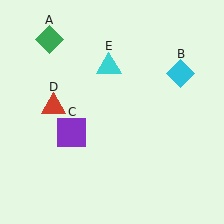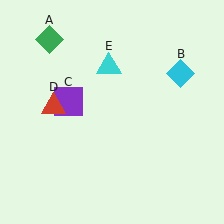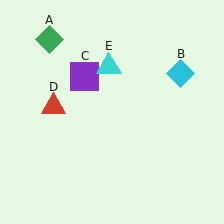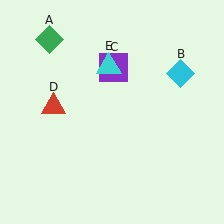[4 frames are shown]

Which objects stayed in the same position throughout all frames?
Green diamond (object A) and cyan diamond (object B) and red triangle (object D) and cyan triangle (object E) remained stationary.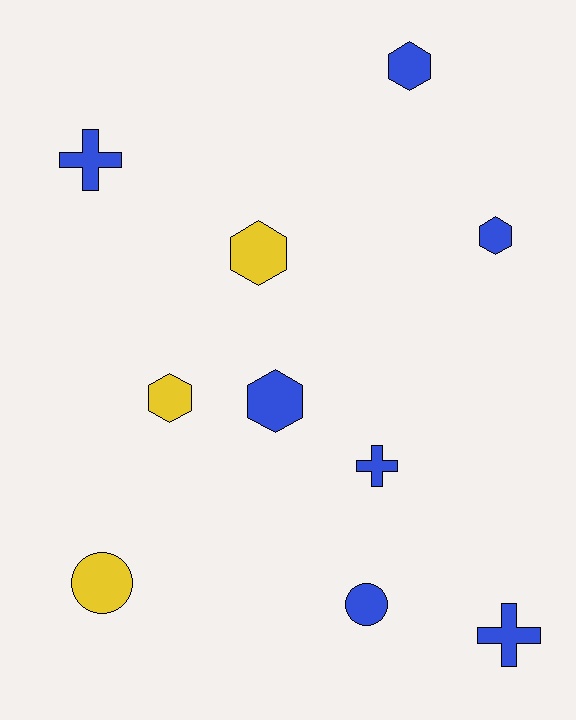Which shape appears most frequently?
Hexagon, with 5 objects.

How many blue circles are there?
There is 1 blue circle.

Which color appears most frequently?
Blue, with 7 objects.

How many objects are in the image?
There are 10 objects.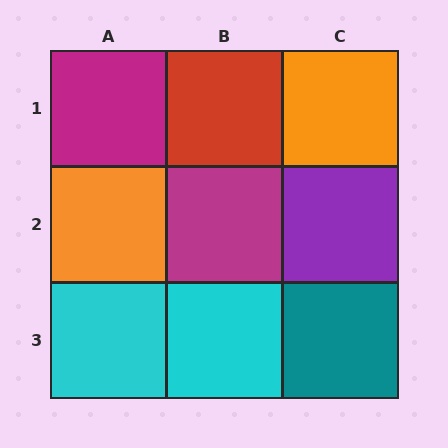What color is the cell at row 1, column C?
Orange.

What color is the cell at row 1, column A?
Magenta.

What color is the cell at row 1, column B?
Red.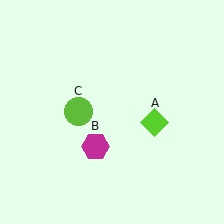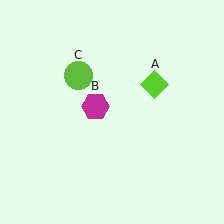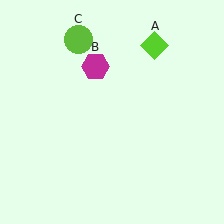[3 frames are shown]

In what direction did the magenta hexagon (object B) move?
The magenta hexagon (object B) moved up.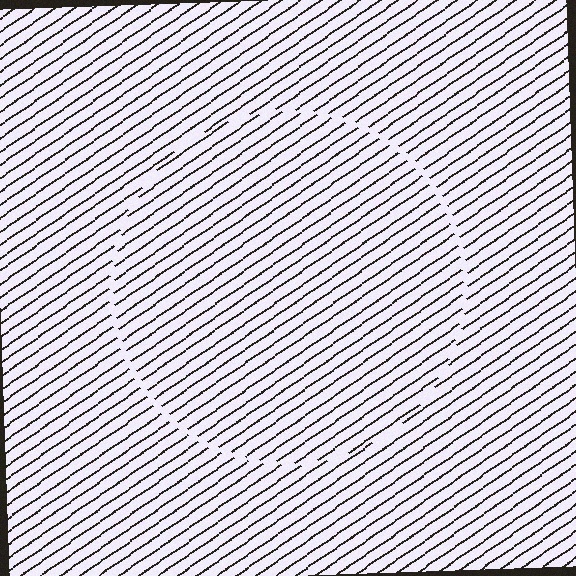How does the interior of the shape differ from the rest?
The interior of the shape contains the same grating, shifted by half a period — the contour is defined by the phase discontinuity where line-ends from the inner and outer gratings abut.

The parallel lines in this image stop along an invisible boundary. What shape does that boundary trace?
An illusory circle. The interior of the shape contains the same grating, shifted by half a period — the contour is defined by the phase discontinuity where line-ends from the inner and outer gratings abut.